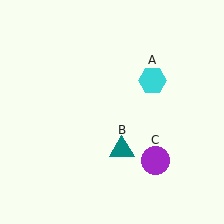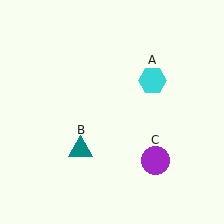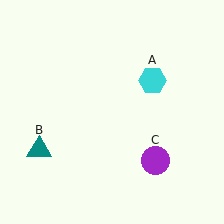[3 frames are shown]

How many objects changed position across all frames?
1 object changed position: teal triangle (object B).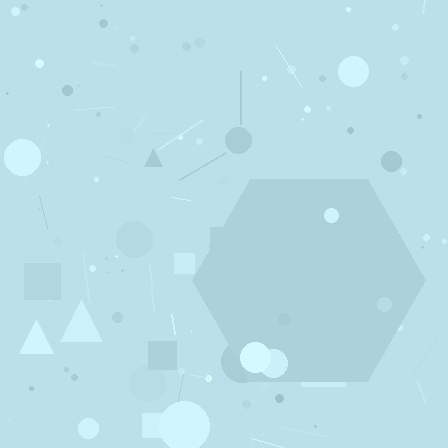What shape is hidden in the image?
A hexagon is hidden in the image.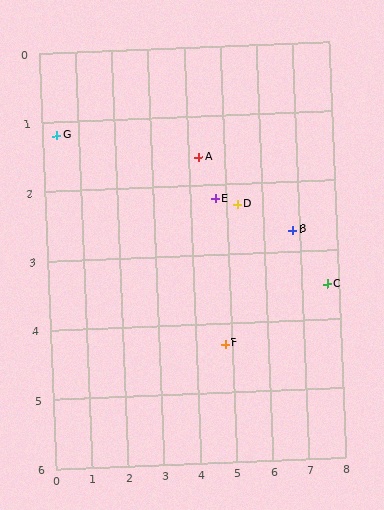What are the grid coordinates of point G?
Point G is at approximately (0.4, 1.2).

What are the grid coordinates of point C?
Point C is at approximately (7.7, 3.5).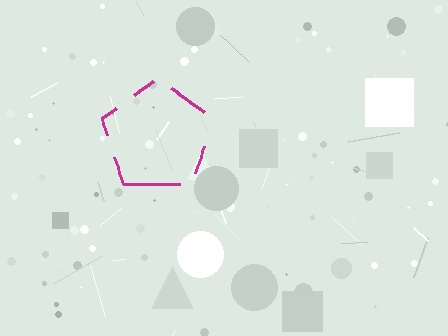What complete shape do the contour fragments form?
The contour fragments form a pentagon.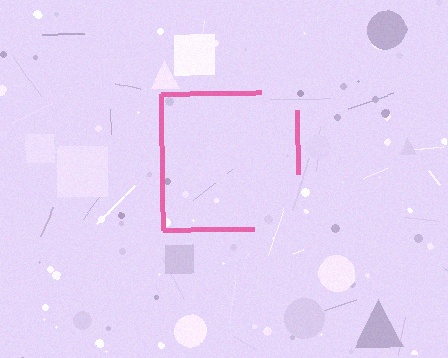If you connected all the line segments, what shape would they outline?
They would outline a square.